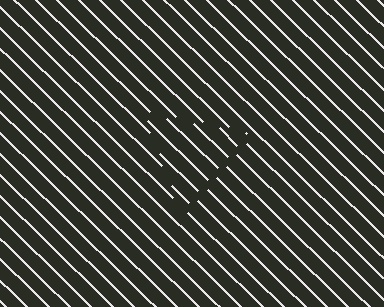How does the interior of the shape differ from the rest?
The interior of the shape contains the same grating, shifted by half a period — the contour is defined by the phase discontinuity where line-ends from the inner and outer gratings abut.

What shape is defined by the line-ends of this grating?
An illusory triangle. The interior of the shape contains the same grating, shifted by half a period — the contour is defined by the phase discontinuity where line-ends from the inner and outer gratings abut.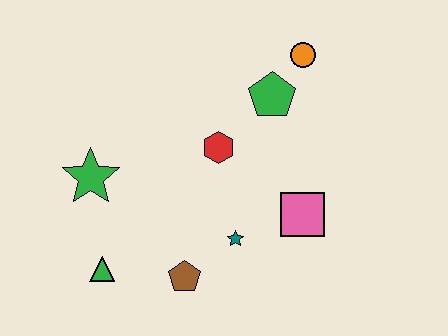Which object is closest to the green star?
The green triangle is closest to the green star.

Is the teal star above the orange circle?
No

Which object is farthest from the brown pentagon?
The orange circle is farthest from the brown pentagon.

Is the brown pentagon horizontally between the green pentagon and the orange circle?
No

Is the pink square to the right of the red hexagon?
Yes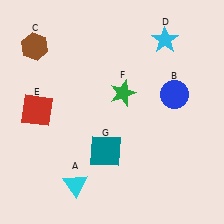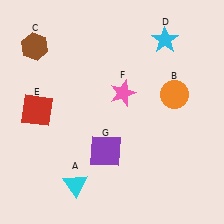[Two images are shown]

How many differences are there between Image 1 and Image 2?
There are 3 differences between the two images.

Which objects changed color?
B changed from blue to orange. F changed from green to pink. G changed from teal to purple.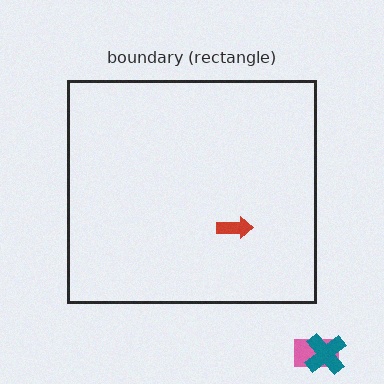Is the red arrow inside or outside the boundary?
Inside.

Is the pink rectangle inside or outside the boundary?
Outside.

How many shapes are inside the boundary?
1 inside, 2 outside.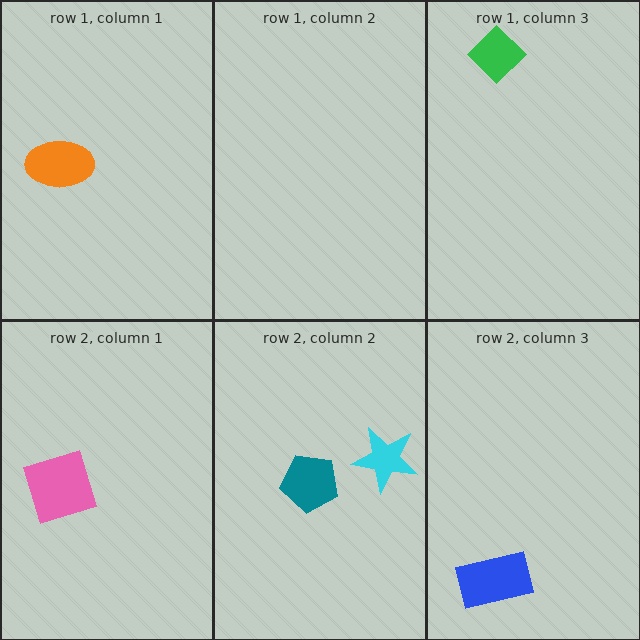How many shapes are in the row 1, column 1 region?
1.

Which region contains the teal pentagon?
The row 2, column 2 region.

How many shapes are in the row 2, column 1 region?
1.